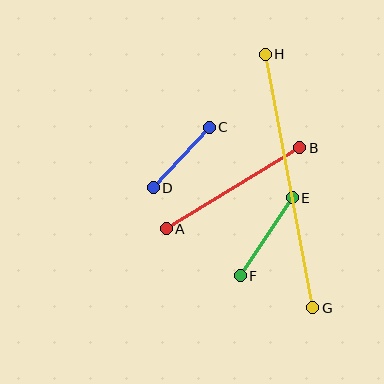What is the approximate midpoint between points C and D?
The midpoint is at approximately (181, 158) pixels.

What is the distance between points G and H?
The distance is approximately 258 pixels.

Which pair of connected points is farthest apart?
Points G and H are farthest apart.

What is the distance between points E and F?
The distance is approximately 94 pixels.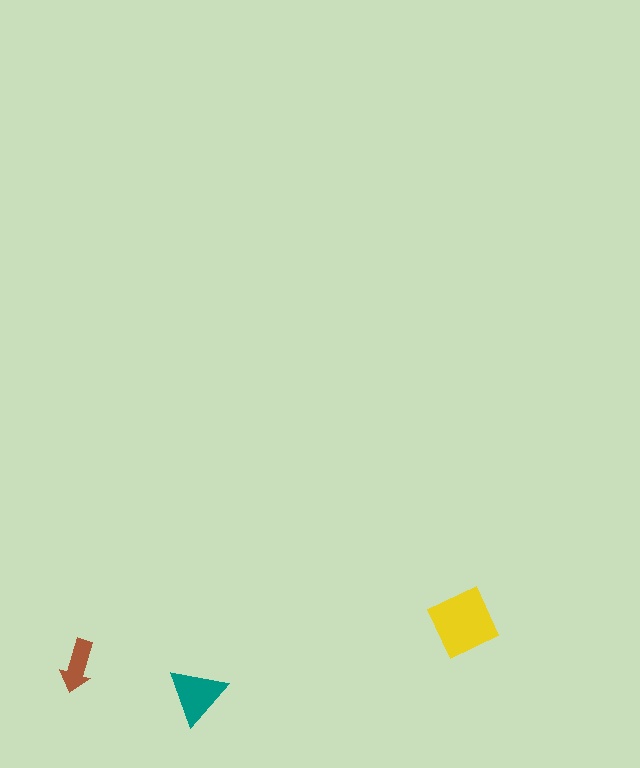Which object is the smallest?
The brown arrow.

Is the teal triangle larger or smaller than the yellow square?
Smaller.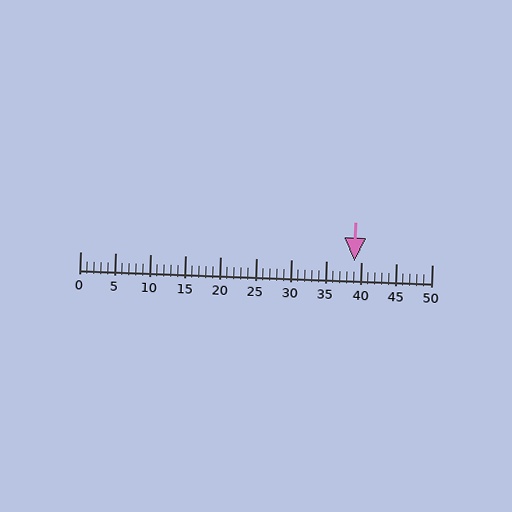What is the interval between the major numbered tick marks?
The major tick marks are spaced 5 units apart.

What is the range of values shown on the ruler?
The ruler shows values from 0 to 50.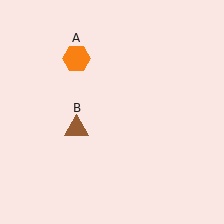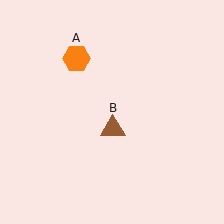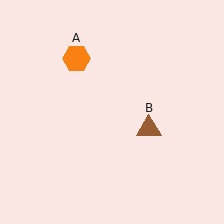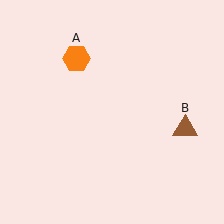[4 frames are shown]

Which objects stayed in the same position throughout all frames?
Orange hexagon (object A) remained stationary.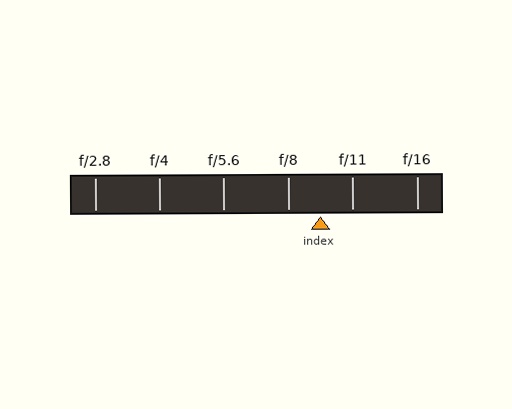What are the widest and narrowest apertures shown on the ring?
The widest aperture shown is f/2.8 and the narrowest is f/16.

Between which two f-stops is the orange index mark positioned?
The index mark is between f/8 and f/11.